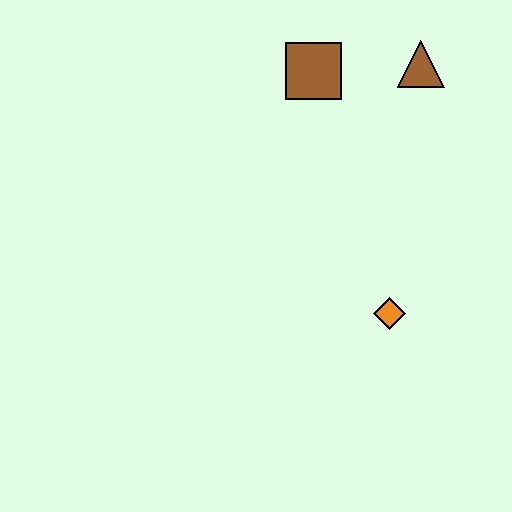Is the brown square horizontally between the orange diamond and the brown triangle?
No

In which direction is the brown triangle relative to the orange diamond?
The brown triangle is above the orange diamond.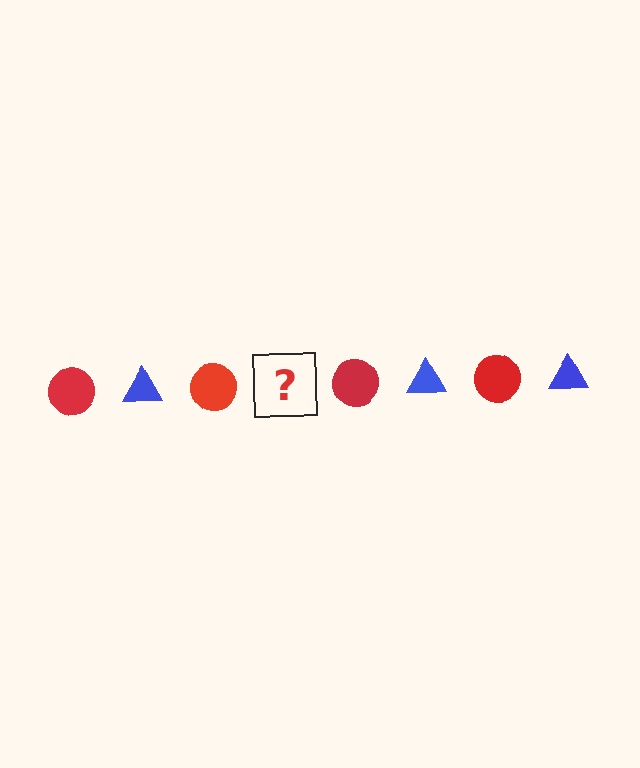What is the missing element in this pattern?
The missing element is a blue triangle.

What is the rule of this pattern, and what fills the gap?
The rule is that the pattern alternates between red circle and blue triangle. The gap should be filled with a blue triangle.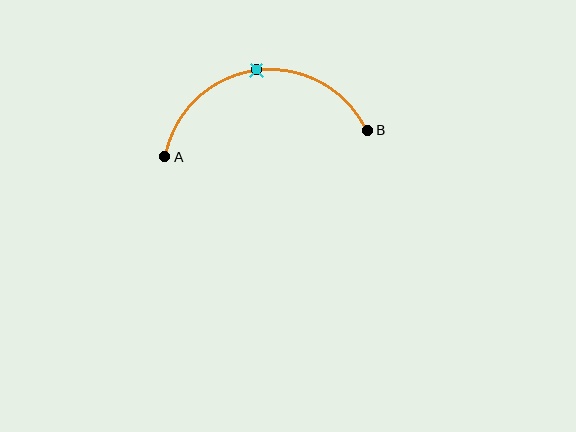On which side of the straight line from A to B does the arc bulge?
The arc bulges above the straight line connecting A and B.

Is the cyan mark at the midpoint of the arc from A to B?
Yes. The cyan mark lies on the arc at equal arc-length from both A and B — it is the arc midpoint.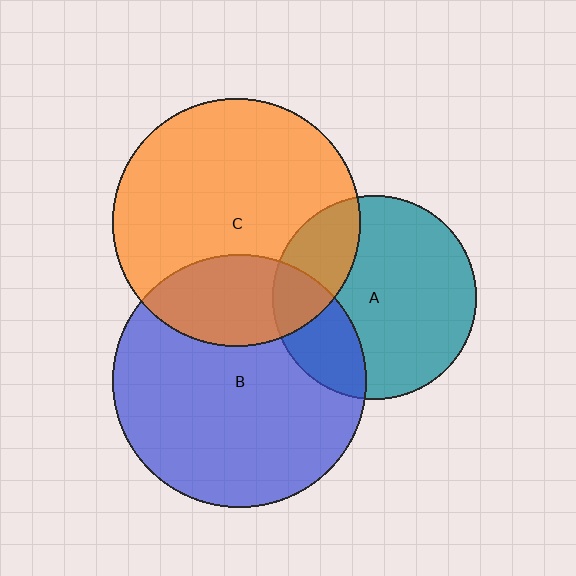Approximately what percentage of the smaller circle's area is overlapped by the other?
Approximately 25%.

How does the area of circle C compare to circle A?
Approximately 1.5 times.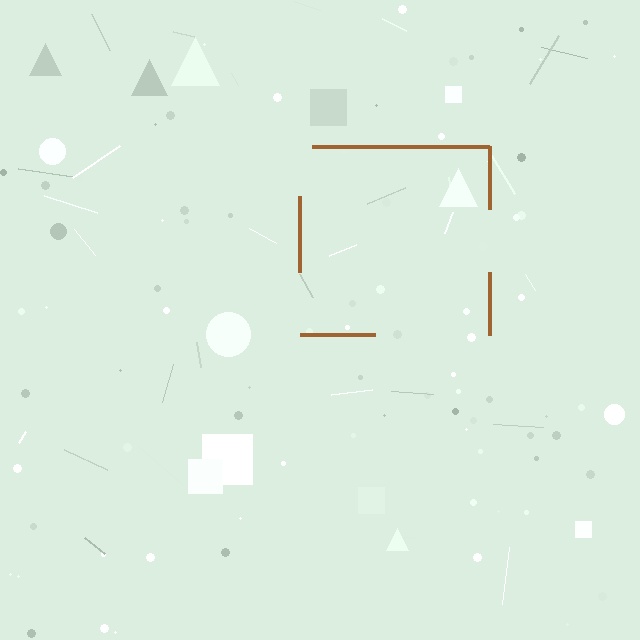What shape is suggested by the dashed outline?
The dashed outline suggests a square.